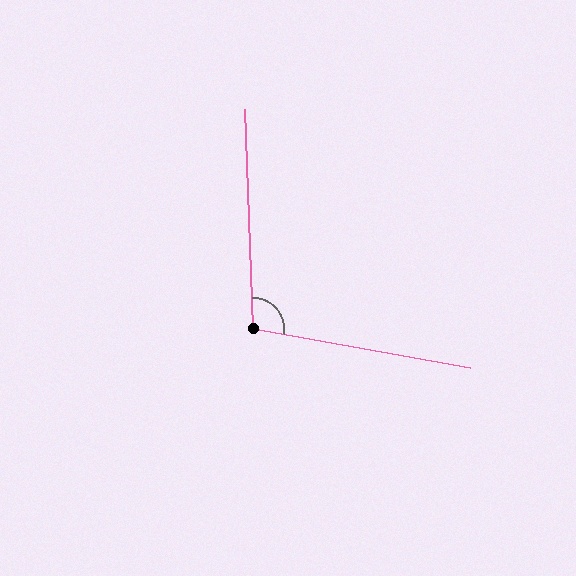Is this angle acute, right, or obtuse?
It is obtuse.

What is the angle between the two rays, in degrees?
Approximately 102 degrees.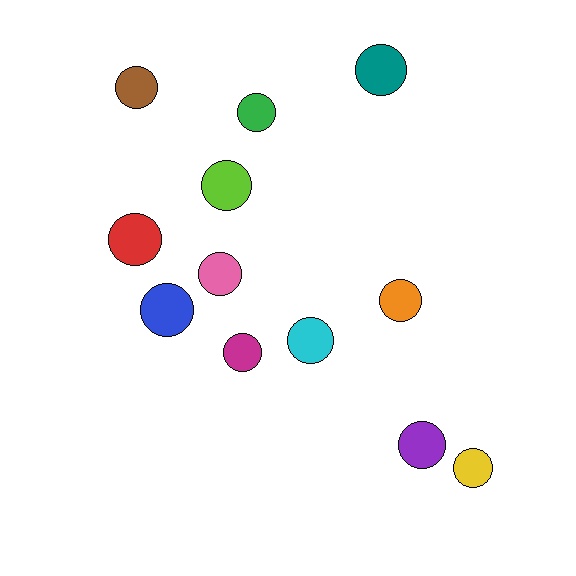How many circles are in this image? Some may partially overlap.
There are 12 circles.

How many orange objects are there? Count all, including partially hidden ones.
There is 1 orange object.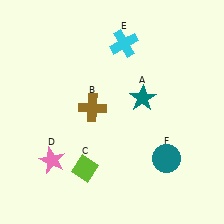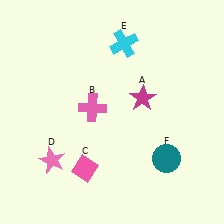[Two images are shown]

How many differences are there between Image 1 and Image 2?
There are 3 differences between the two images.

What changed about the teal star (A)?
In Image 1, A is teal. In Image 2, it changed to magenta.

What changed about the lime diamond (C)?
In Image 1, C is lime. In Image 2, it changed to pink.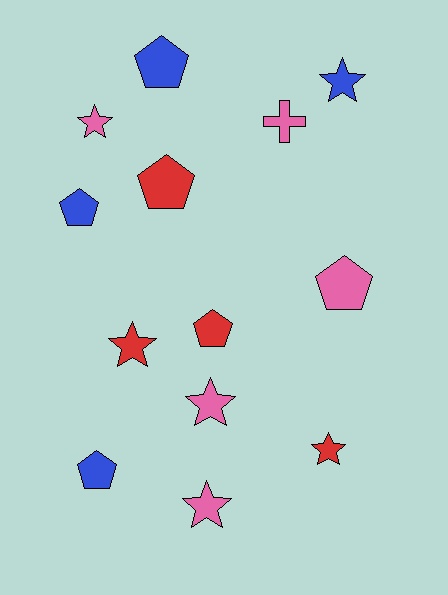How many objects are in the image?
There are 13 objects.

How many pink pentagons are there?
There is 1 pink pentagon.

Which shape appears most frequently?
Pentagon, with 6 objects.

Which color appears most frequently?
Pink, with 5 objects.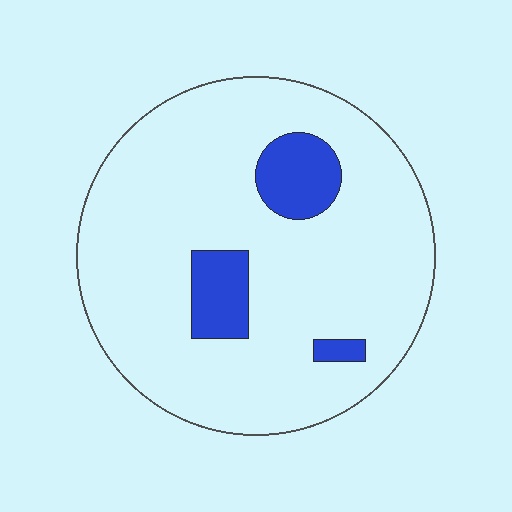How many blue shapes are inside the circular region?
3.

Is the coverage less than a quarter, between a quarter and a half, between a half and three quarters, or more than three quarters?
Less than a quarter.